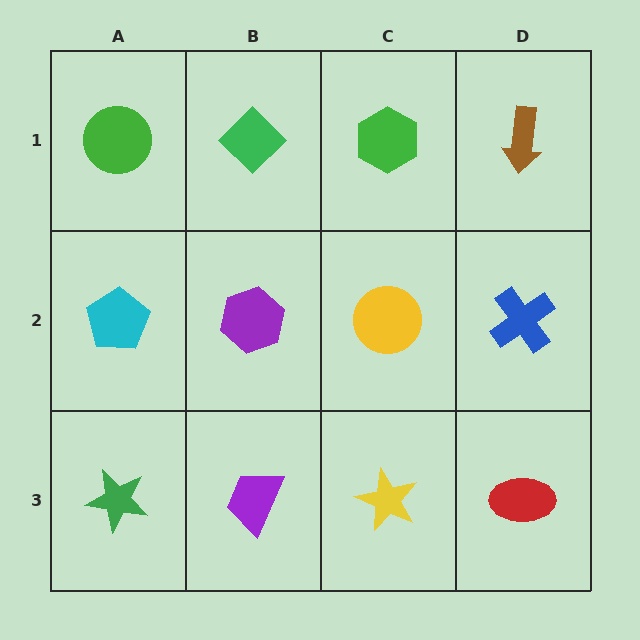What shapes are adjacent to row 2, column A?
A green circle (row 1, column A), a green star (row 3, column A), a purple hexagon (row 2, column B).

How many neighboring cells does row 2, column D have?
3.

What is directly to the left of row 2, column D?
A yellow circle.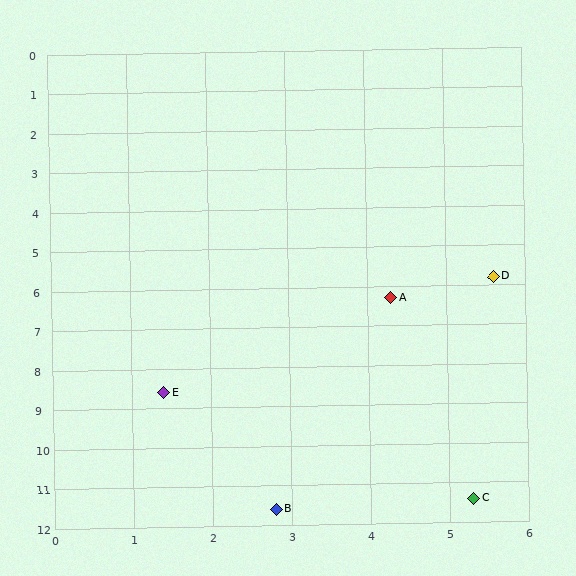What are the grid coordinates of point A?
Point A is at approximately (4.3, 6.3).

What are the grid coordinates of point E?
Point E is at approximately (1.4, 8.6).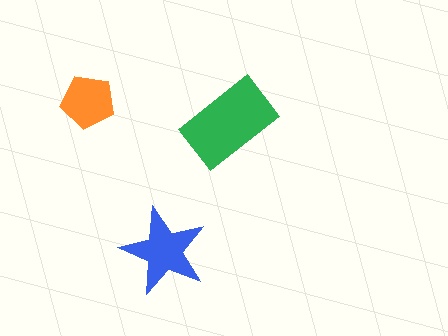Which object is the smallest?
The orange pentagon.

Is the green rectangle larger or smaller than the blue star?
Larger.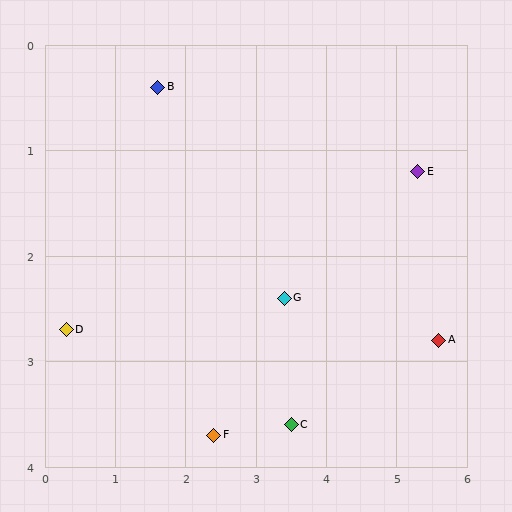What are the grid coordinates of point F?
Point F is at approximately (2.4, 3.7).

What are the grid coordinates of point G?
Point G is at approximately (3.4, 2.4).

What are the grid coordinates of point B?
Point B is at approximately (1.6, 0.4).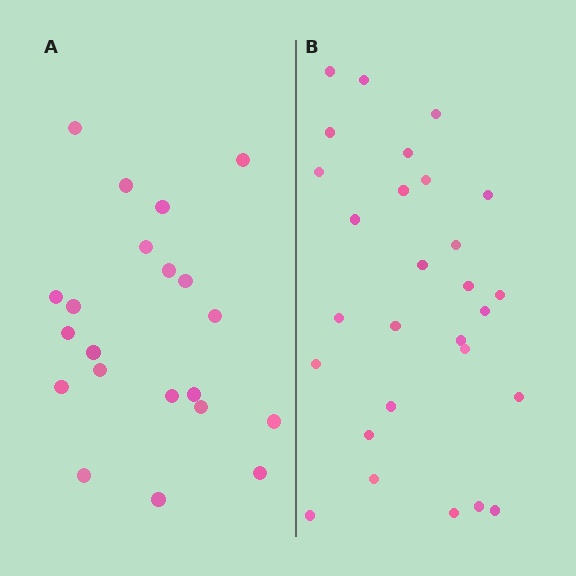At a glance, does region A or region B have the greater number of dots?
Region B (the right region) has more dots.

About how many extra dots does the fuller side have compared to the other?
Region B has roughly 8 or so more dots than region A.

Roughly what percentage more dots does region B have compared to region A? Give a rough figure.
About 35% more.